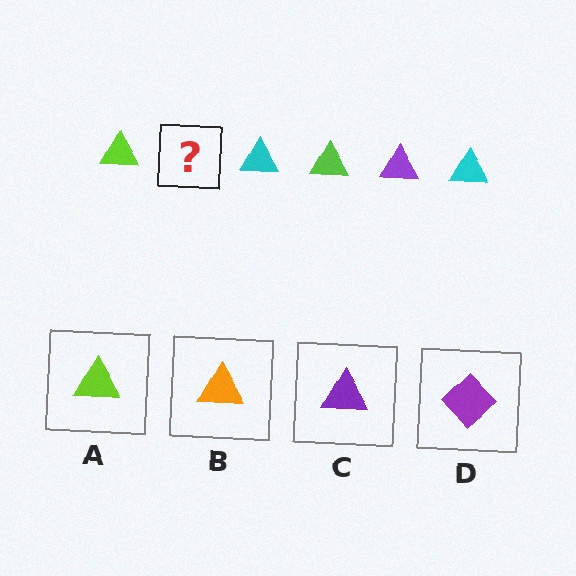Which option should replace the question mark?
Option C.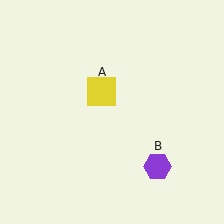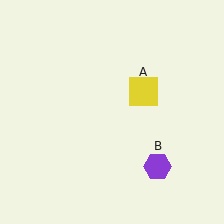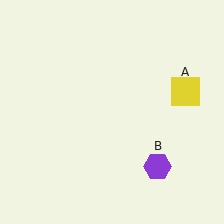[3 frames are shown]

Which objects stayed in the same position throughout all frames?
Purple hexagon (object B) remained stationary.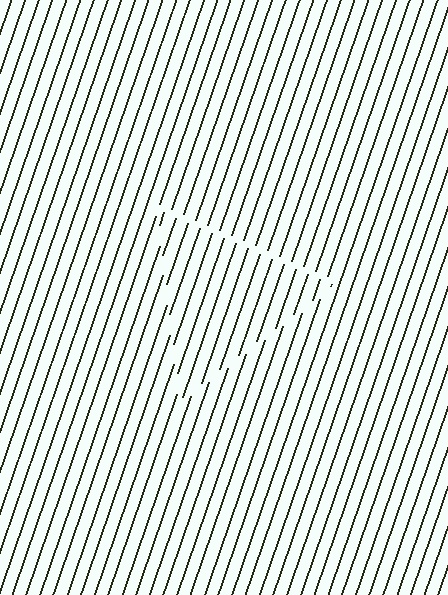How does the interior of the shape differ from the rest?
The interior of the shape contains the same grating, shifted by half a period — the contour is defined by the phase discontinuity where line-ends from the inner and outer gratings abut.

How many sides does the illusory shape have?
3 sides — the line-ends trace a triangle.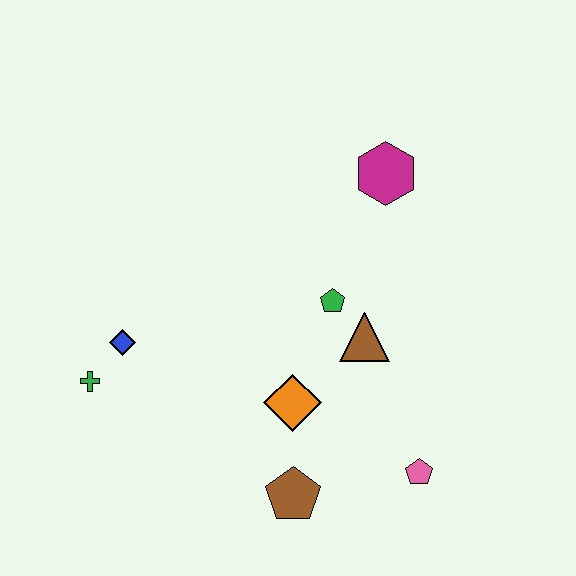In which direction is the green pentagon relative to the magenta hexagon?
The green pentagon is below the magenta hexagon.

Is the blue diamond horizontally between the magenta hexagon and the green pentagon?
No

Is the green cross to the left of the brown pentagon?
Yes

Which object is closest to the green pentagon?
The brown triangle is closest to the green pentagon.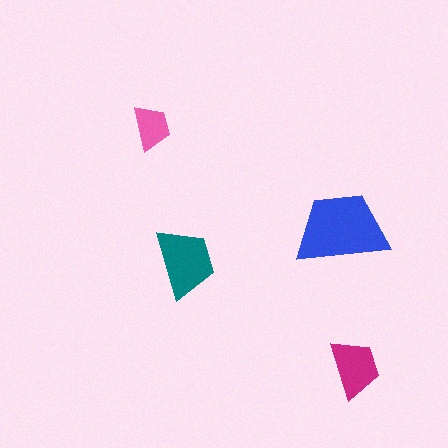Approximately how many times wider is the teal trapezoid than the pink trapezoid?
About 1.5 times wider.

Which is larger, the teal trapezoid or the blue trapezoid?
The blue one.